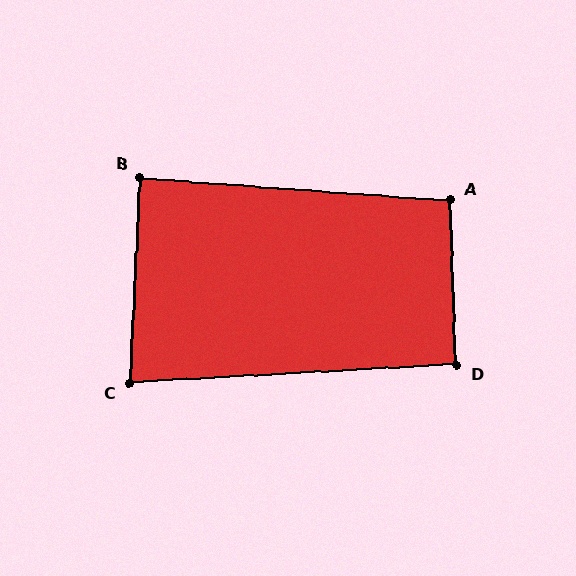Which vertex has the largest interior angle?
A, at approximately 96 degrees.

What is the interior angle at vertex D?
Approximately 91 degrees (approximately right).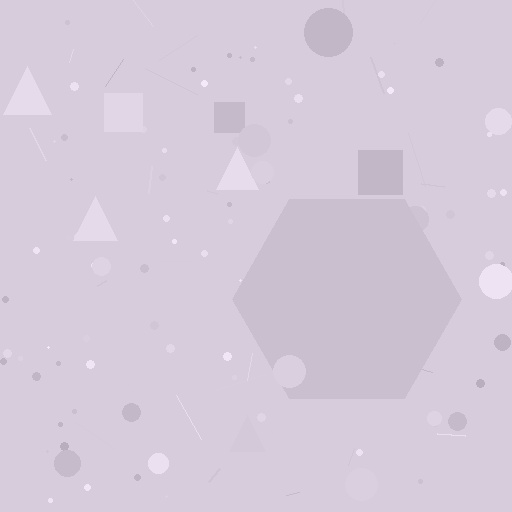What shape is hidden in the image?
A hexagon is hidden in the image.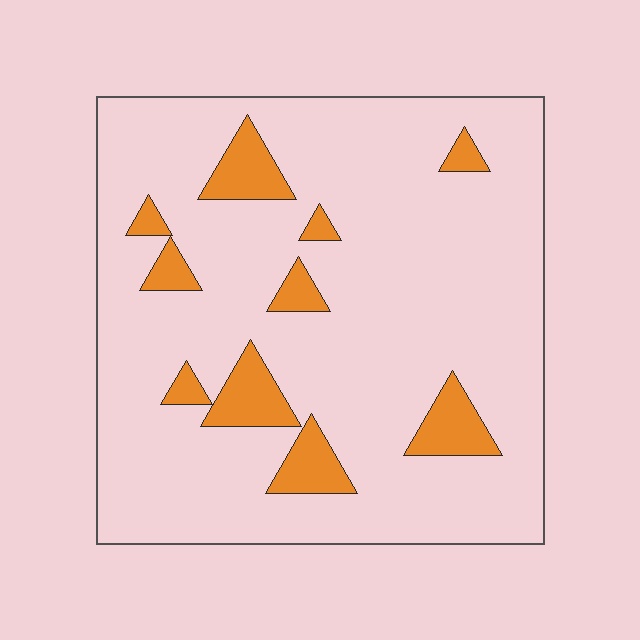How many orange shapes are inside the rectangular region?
10.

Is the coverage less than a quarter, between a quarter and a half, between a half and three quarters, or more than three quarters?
Less than a quarter.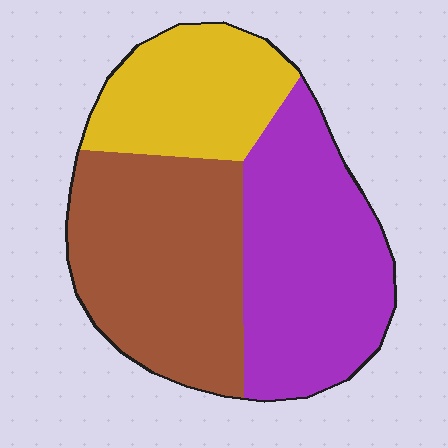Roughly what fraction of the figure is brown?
Brown takes up between a third and a half of the figure.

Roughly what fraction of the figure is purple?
Purple takes up between a third and a half of the figure.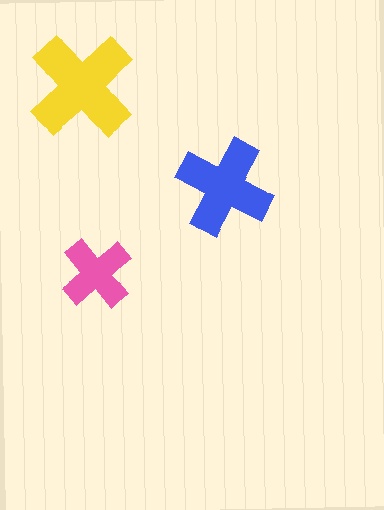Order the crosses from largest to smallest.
the yellow one, the blue one, the pink one.